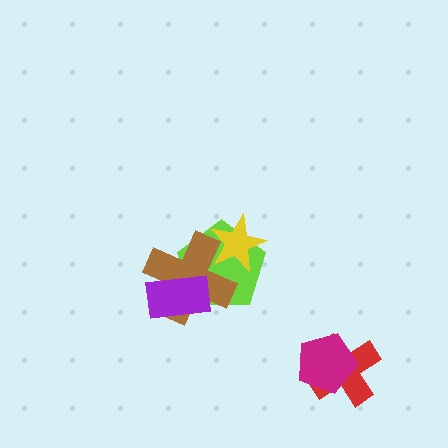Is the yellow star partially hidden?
No, no other shape covers it.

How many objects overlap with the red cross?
1 object overlaps with the red cross.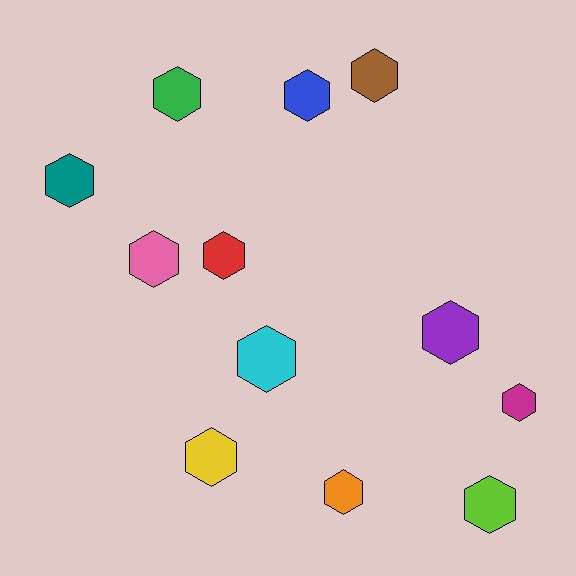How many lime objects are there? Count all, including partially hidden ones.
There is 1 lime object.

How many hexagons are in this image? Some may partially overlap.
There are 12 hexagons.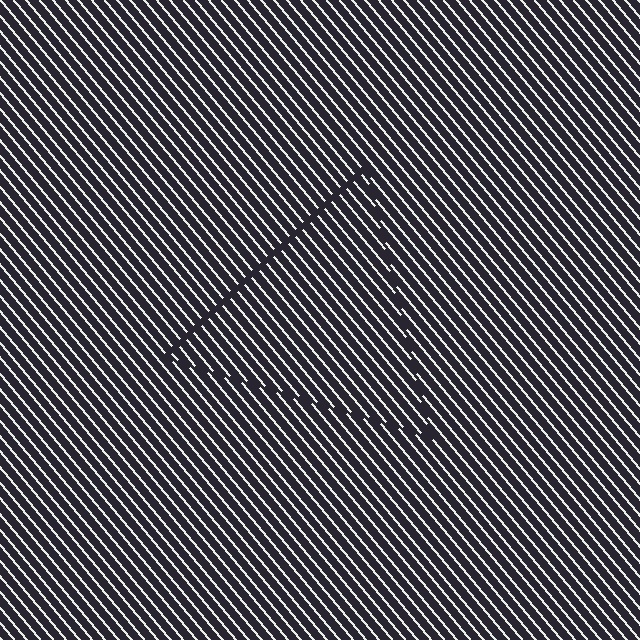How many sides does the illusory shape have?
3 sides — the line-ends trace a triangle.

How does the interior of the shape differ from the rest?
The interior of the shape contains the same grating, shifted by half a period — the contour is defined by the phase discontinuity where line-ends from the inner and outer gratings abut.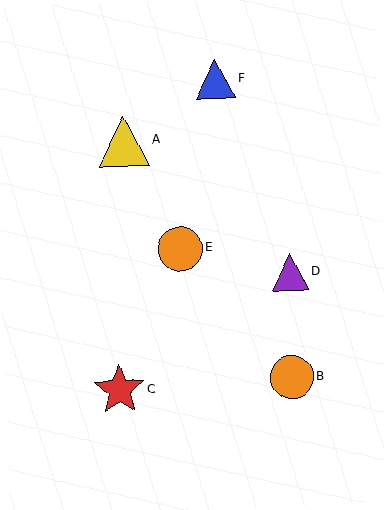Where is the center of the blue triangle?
The center of the blue triangle is at (215, 79).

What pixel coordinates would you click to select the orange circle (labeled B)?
Click at (292, 378) to select the orange circle B.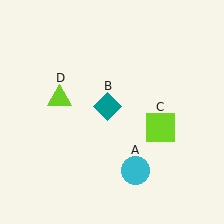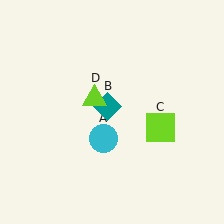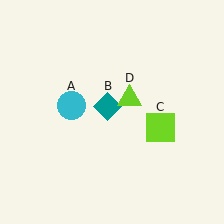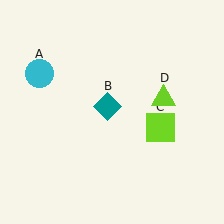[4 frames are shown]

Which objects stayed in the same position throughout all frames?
Teal diamond (object B) and lime square (object C) remained stationary.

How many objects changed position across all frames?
2 objects changed position: cyan circle (object A), lime triangle (object D).